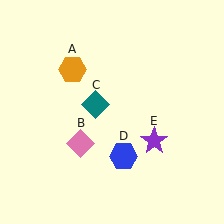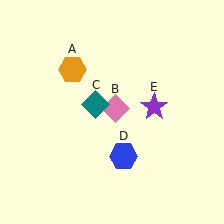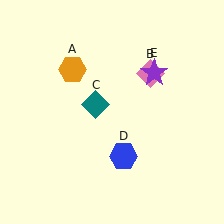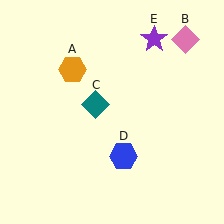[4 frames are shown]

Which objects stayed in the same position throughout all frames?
Orange hexagon (object A) and teal diamond (object C) and blue hexagon (object D) remained stationary.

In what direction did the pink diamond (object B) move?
The pink diamond (object B) moved up and to the right.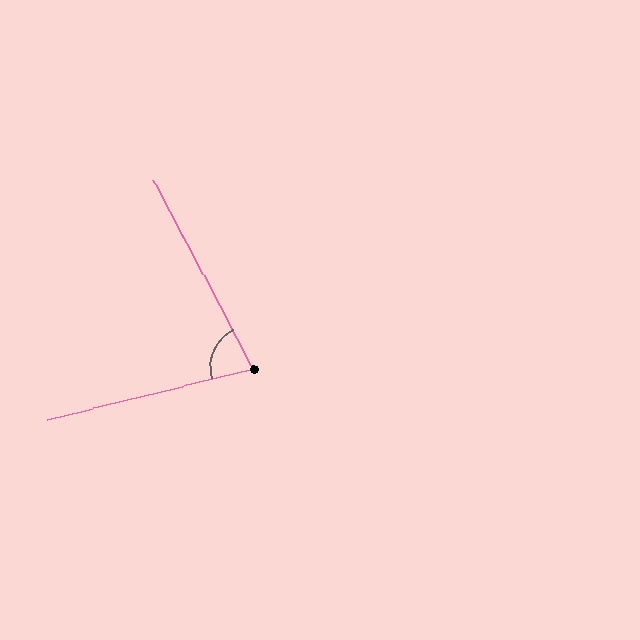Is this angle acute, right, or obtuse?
It is acute.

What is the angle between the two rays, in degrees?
Approximately 76 degrees.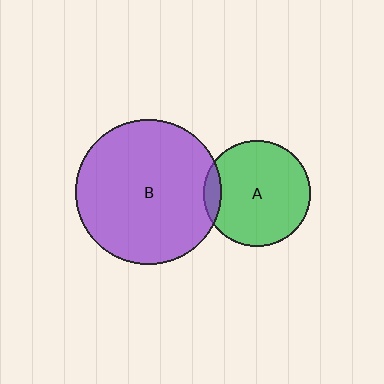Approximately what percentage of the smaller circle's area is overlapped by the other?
Approximately 10%.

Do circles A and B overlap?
Yes.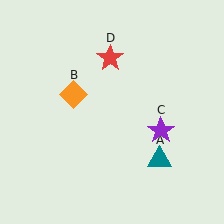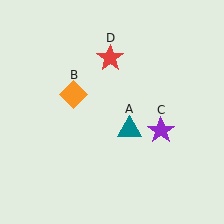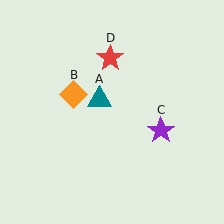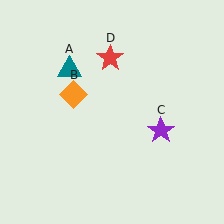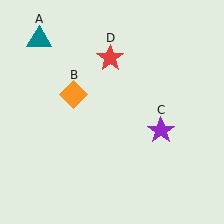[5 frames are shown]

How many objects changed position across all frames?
1 object changed position: teal triangle (object A).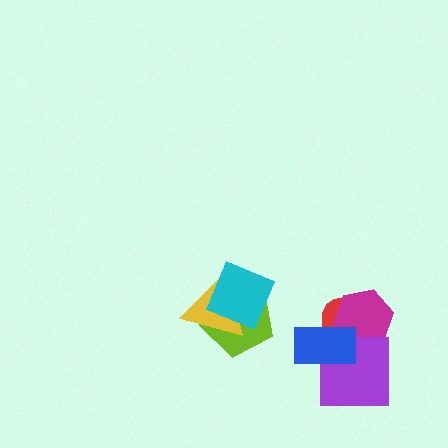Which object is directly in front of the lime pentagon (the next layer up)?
The yellow triangle is directly in front of the lime pentagon.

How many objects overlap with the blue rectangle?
3 objects overlap with the blue rectangle.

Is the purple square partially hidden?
Yes, it is partially covered by another shape.